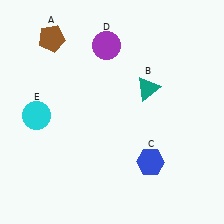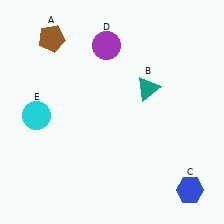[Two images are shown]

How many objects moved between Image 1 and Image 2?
1 object moved between the two images.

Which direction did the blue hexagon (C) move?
The blue hexagon (C) moved right.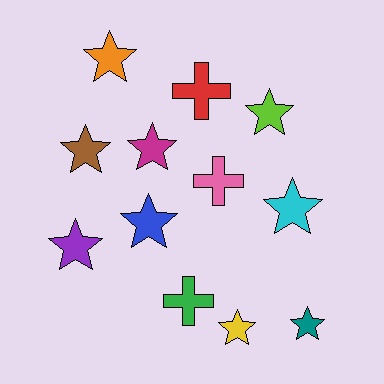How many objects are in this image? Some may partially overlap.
There are 12 objects.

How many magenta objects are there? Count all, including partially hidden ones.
There is 1 magenta object.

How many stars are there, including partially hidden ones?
There are 9 stars.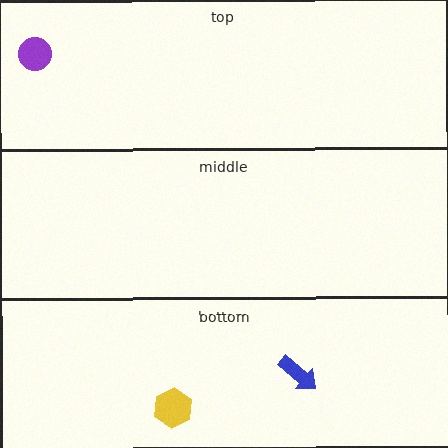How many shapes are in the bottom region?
2.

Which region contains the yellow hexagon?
The bottom region.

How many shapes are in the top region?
1.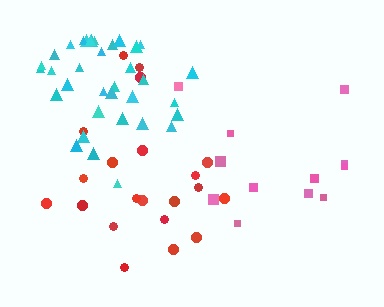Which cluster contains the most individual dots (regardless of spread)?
Cyan (35).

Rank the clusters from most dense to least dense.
cyan, red, pink.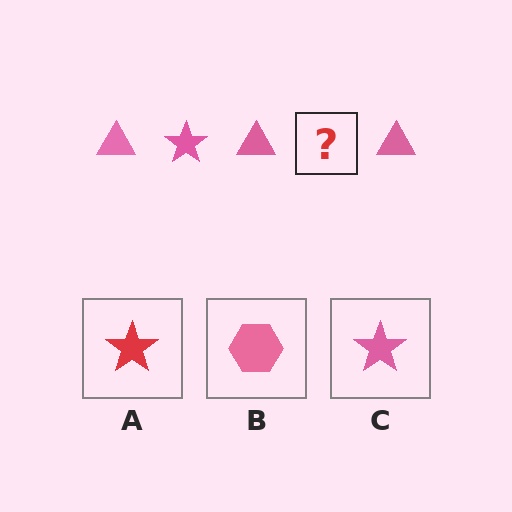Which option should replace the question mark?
Option C.